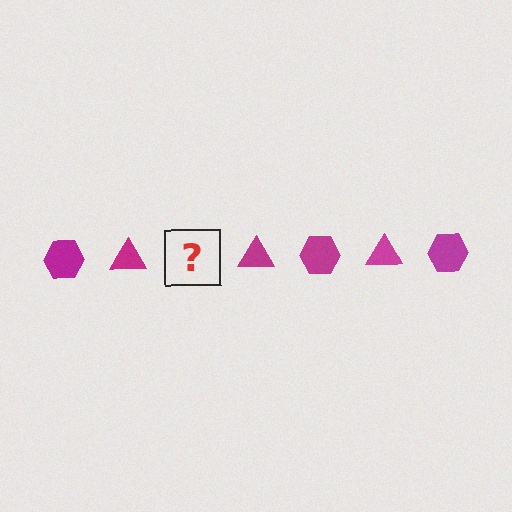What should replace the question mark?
The question mark should be replaced with a magenta hexagon.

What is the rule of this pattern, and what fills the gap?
The rule is that the pattern cycles through hexagon, triangle shapes in magenta. The gap should be filled with a magenta hexagon.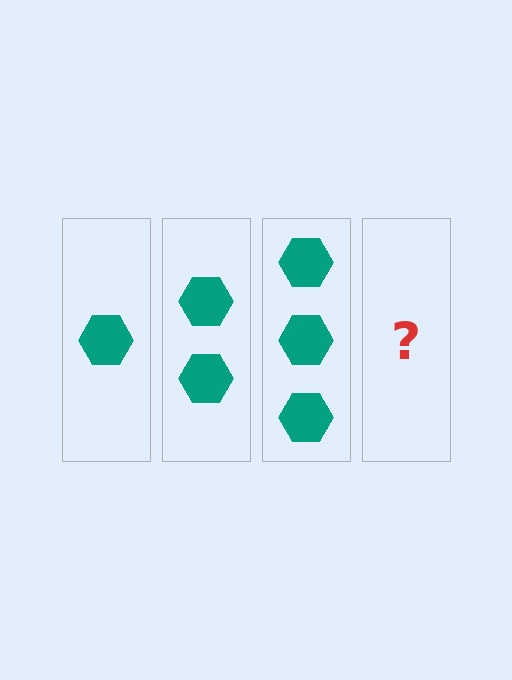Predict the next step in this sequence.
The next step is 4 hexagons.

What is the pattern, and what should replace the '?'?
The pattern is that each step adds one more hexagon. The '?' should be 4 hexagons.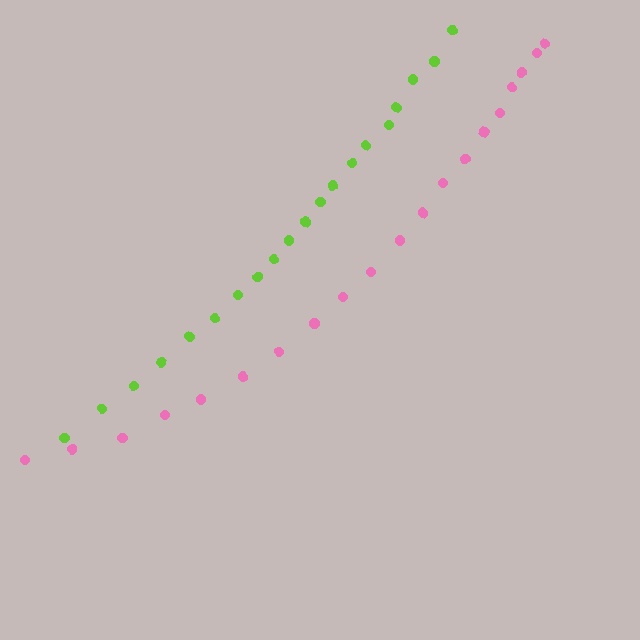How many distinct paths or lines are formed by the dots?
There are 2 distinct paths.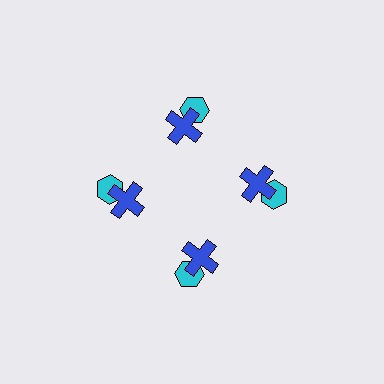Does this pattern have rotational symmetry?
Yes, this pattern has 4-fold rotational symmetry. It looks the same after rotating 90 degrees around the center.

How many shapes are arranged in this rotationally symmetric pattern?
There are 8 shapes, arranged in 4 groups of 2.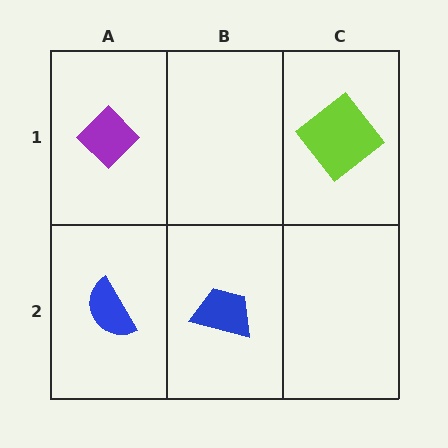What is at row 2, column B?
A blue trapezoid.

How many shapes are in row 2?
2 shapes.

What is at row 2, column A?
A blue semicircle.